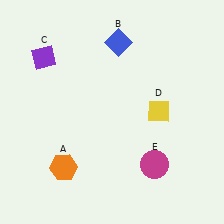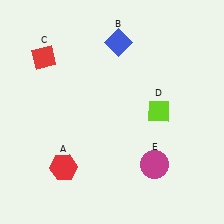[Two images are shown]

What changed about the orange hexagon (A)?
In Image 1, A is orange. In Image 2, it changed to red.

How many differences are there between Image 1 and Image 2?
There are 3 differences between the two images.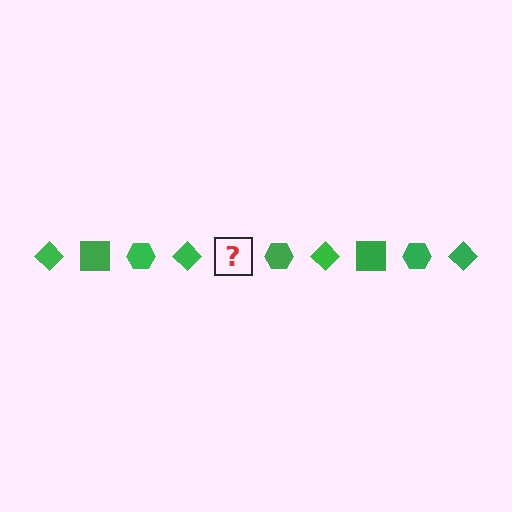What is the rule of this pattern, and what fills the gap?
The rule is that the pattern cycles through diamond, square, hexagon shapes in green. The gap should be filled with a green square.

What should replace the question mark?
The question mark should be replaced with a green square.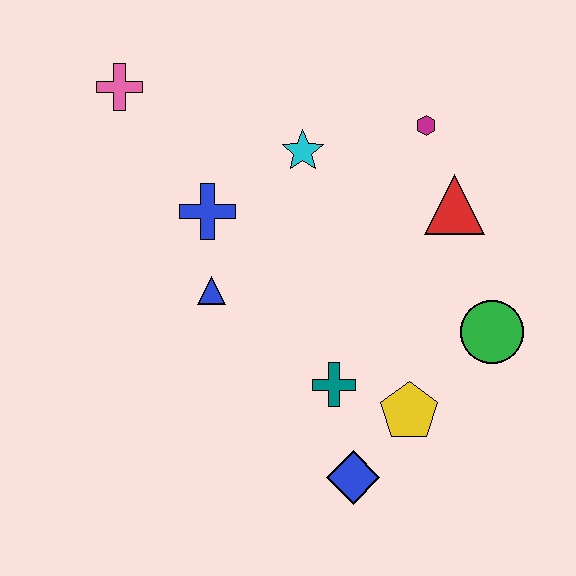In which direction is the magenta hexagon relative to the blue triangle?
The magenta hexagon is to the right of the blue triangle.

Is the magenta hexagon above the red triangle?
Yes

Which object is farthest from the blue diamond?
The pink cross is farthest from the blue diamond.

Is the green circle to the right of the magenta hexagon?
Yes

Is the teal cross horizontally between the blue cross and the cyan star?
No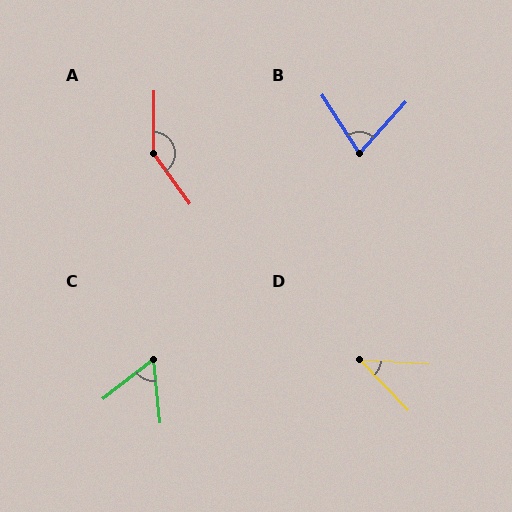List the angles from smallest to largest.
D (42°), C (58°), B (74°), A (143°).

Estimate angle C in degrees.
Approximately 58 degrees.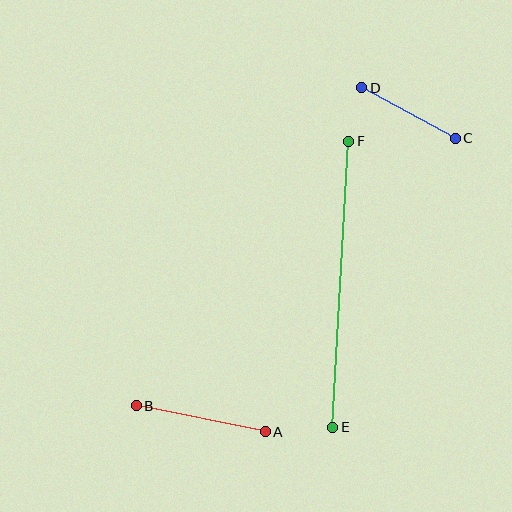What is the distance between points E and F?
The distance is approximately 287 pixels.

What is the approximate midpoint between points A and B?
The midpoint is at approximately (201, 419) pixels.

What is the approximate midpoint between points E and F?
The midpoint is at approximately (341, 284) pixels.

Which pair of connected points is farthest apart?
Points E and F are farthest apart.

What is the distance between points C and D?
The distance is approximately 106 pixels.